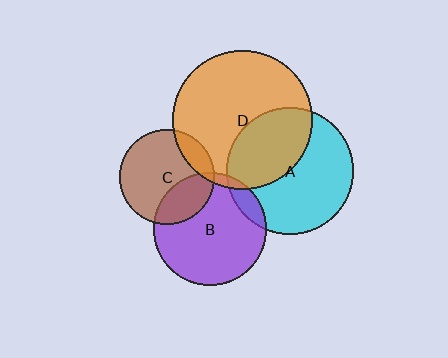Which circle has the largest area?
Circle D (orange).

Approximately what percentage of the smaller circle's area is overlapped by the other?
Approximately 10%.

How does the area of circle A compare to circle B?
Approximately 1.3 times.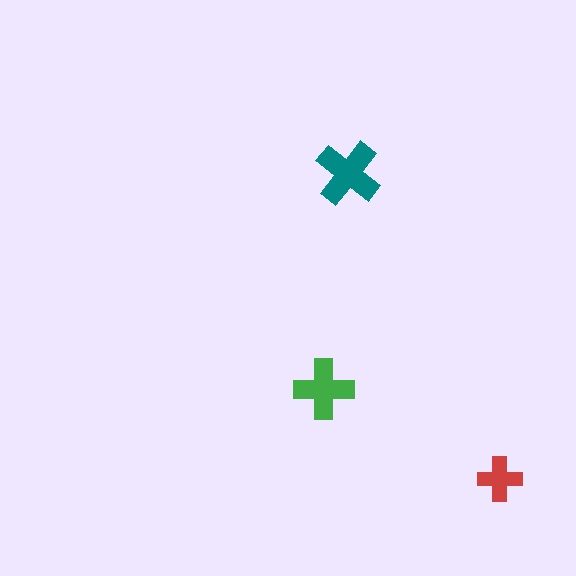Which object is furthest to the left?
The green cross is leftmost.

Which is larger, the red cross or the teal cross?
The teal one.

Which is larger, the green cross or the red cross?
The green one.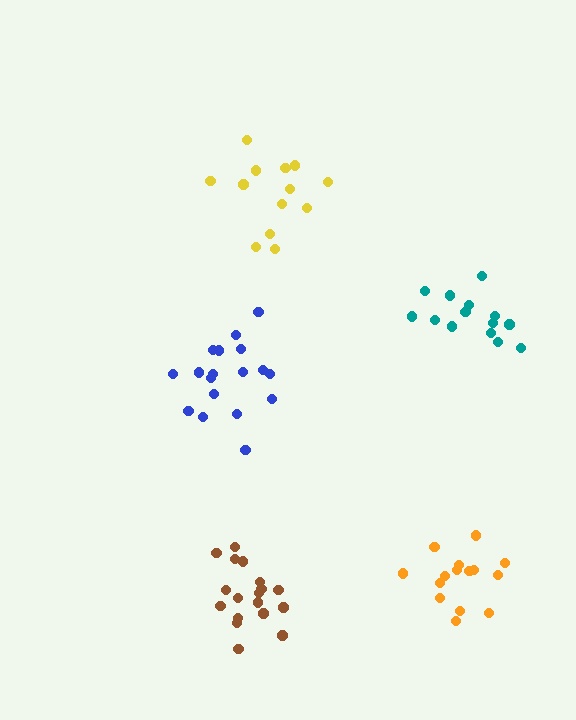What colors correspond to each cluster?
The clusters are colored: orange, yellow, teal, blue, brown.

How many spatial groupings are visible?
There are 5 spatial groupings.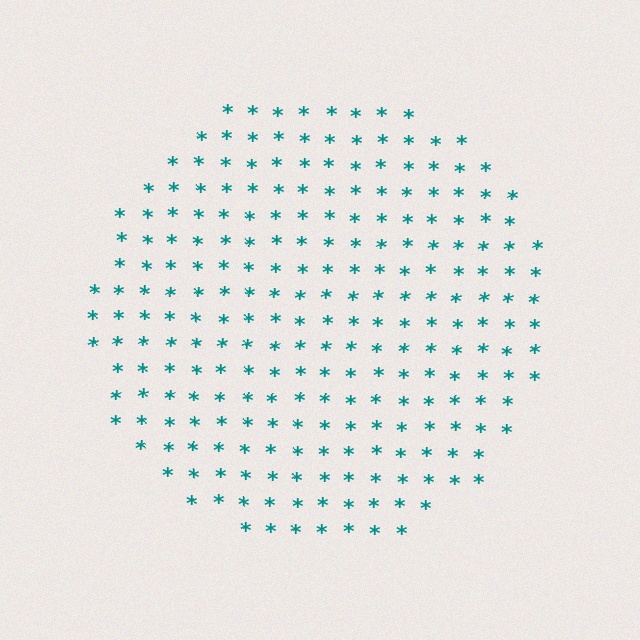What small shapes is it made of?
It is made of small asterisks.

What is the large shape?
The large shape is a circle.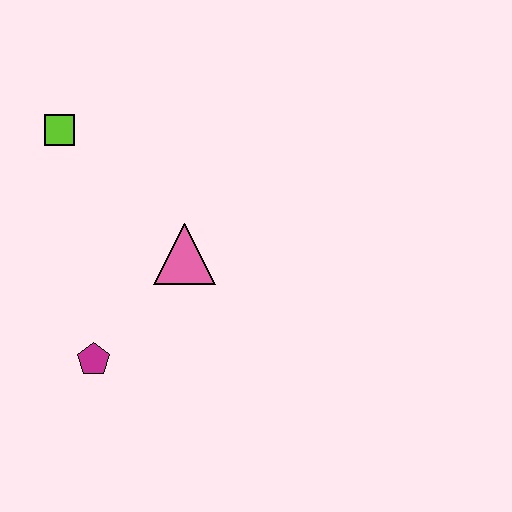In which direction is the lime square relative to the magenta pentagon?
The lime square is above the magenta pentagon.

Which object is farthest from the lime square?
The magenta pentagon is farthest from the lime square.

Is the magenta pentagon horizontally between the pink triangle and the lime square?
Yes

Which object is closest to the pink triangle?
The magenta pentagon is closest to the pink triangle.